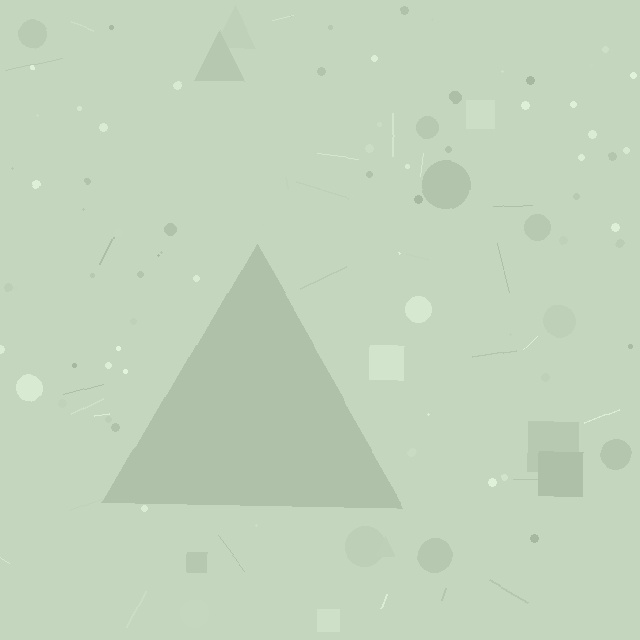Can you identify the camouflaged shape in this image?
The camouflaged shape is a triangle.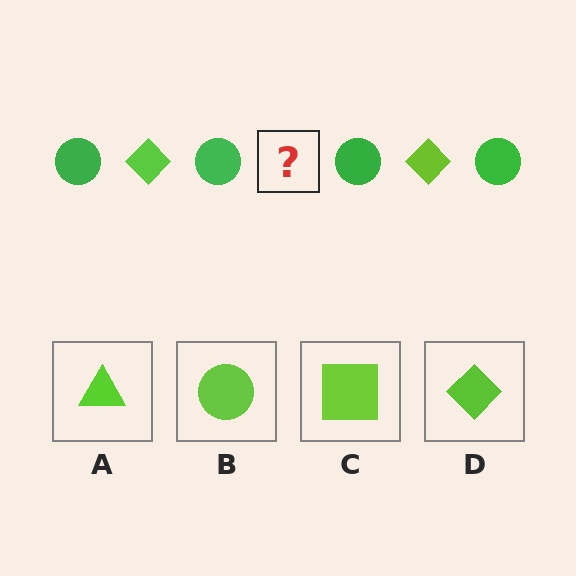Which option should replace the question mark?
Option D.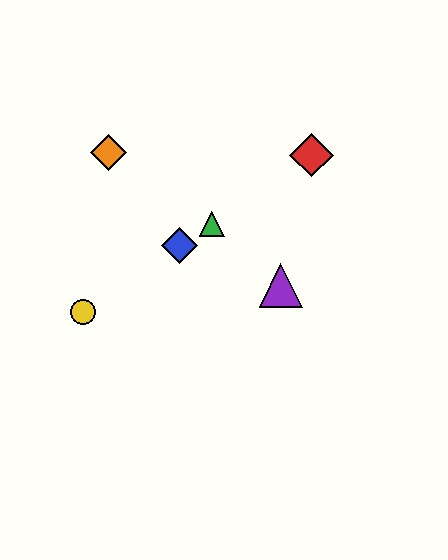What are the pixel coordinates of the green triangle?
The green triangle is at (212, 224).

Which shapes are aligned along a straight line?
The red diamond, the blue diamond, the green triangle, the yellow circle are aligned along a straight line.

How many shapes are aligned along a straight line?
4 shapes (the red diamond, the blue diamond, the green triangle, the yellow circle) are aligned along a straight line.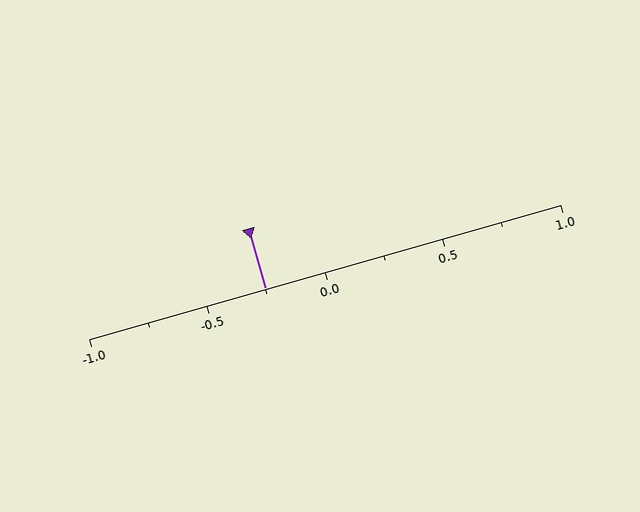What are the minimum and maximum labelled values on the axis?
The axis runs from -1.0 to 1.0.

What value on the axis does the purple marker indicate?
The marker indicates approximately -0.25.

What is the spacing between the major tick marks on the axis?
The major ticks are spaced 0.5 apart.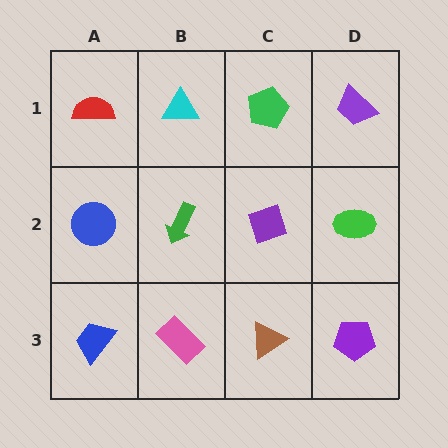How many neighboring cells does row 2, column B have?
4.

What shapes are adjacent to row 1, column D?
A green ellipse (row 2, column D), a green pentagon (row 1, column C).